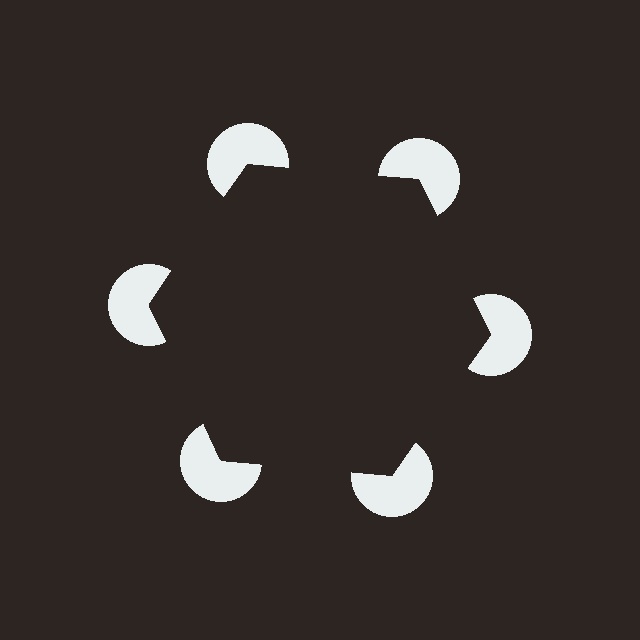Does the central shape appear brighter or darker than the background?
It typically appears slightly darker than the background, even though no actual brightness change is drawn.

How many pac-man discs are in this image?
There are 6 — one at each vertex of the illusory hexagon.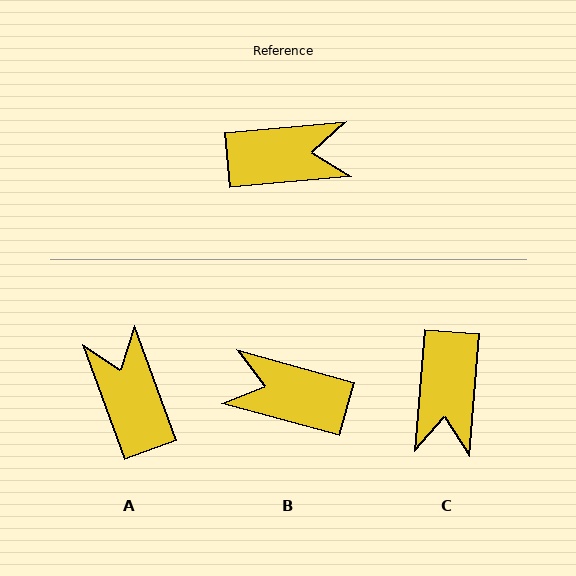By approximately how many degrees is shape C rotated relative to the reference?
Approximately 100 degrees clockwise.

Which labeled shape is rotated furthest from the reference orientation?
B, about 160 degrees away.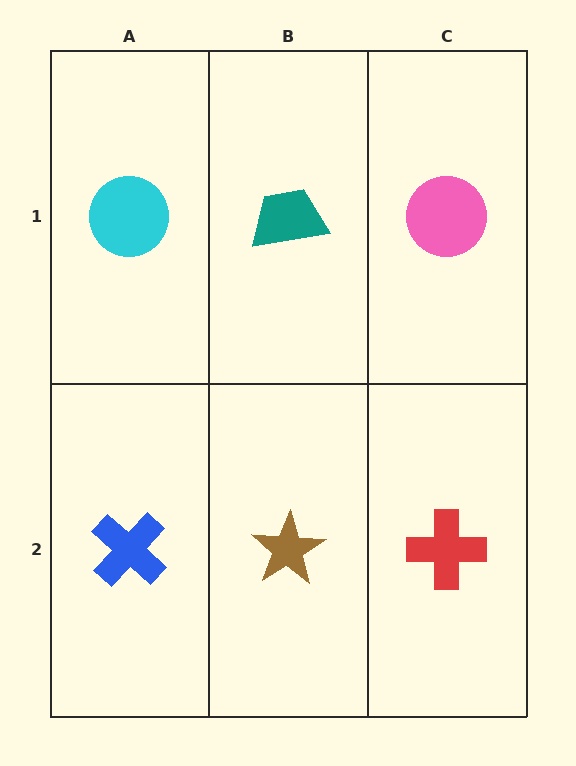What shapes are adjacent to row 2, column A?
A cyan circle (row 1, column A), a brown star (row 2, column B).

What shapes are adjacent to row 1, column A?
A blue cross (row 2, column A), a teal trapezoid (row 1, column B).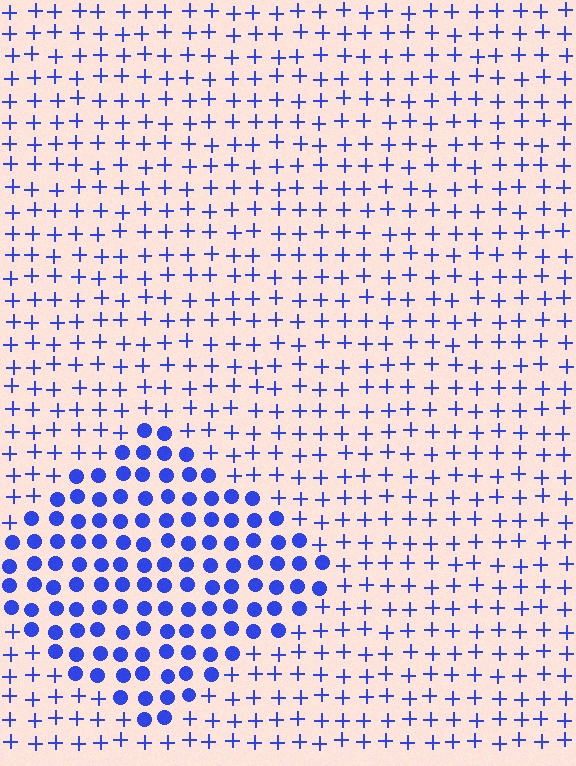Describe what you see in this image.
The image is filled with small blue elements arranged in a uniform grid. A diamond-shaped region contains circles, while the surrounding area contains plus signs. The boundary is defined purely by the change in element shape.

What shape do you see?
I see a diamond.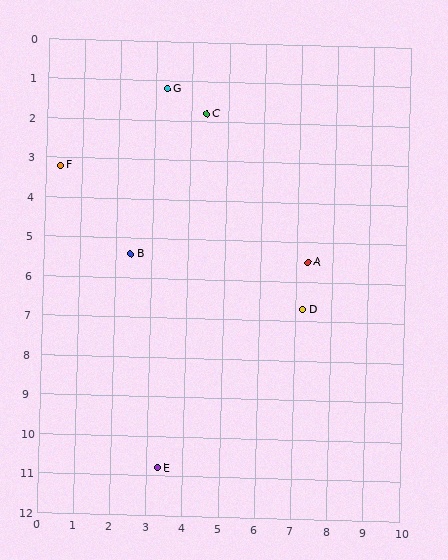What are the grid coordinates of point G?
Point G is at approximately (3.3, 1.2).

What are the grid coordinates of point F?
Point F is at approximately (0.4, 3.2).